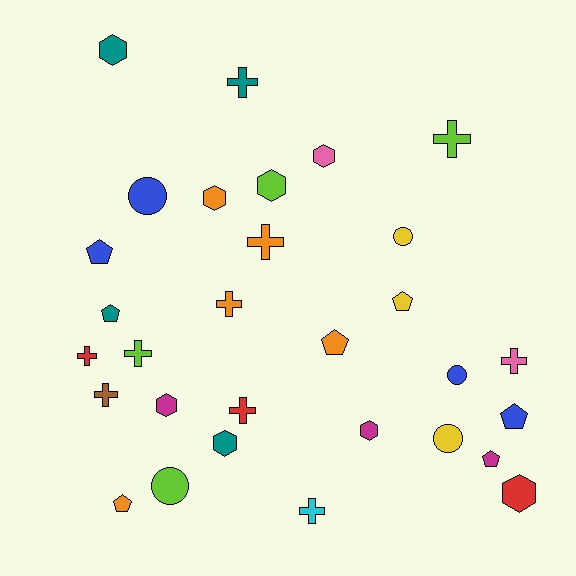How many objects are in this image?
There are 30 objects.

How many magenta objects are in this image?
There are 3 magenta objects.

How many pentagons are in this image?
There are 7 pentagons.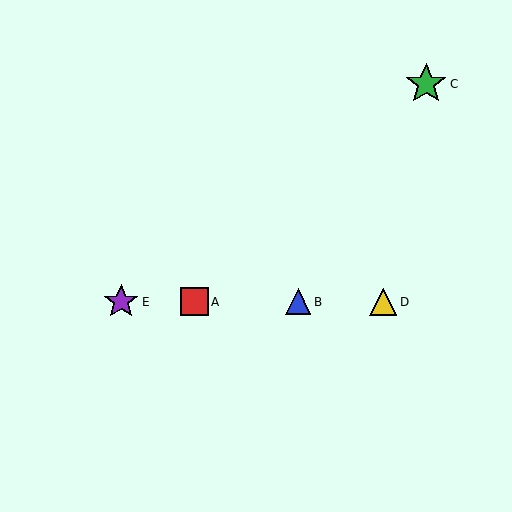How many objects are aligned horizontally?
4 objects (A, B, D, E) are aligned horizontally.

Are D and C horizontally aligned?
No, D is at y≈302 and C is at y≈84.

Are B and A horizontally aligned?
Yes, both are at y≈302.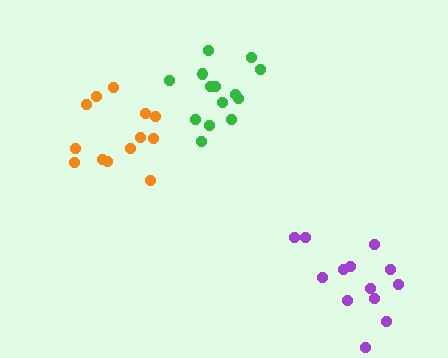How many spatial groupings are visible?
There are 3 spatial groupings.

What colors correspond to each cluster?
The clusters are colored: green, orange, purple.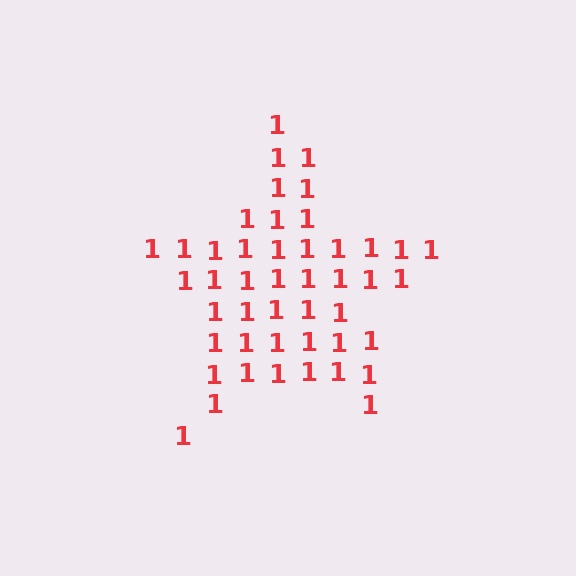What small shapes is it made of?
It is made of small digit 1's.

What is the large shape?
The large shape is a star.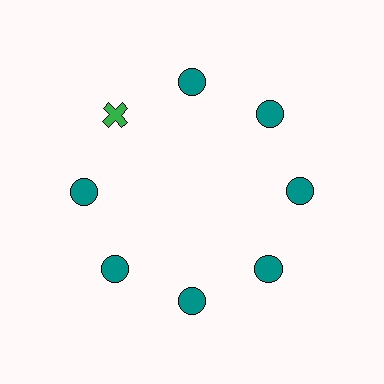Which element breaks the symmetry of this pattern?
The green cross at roughly the 10 o'clock position breaks the symmetry. All other shapes are teal circles.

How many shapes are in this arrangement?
There are 8 shapes arranged in a ring pattern.